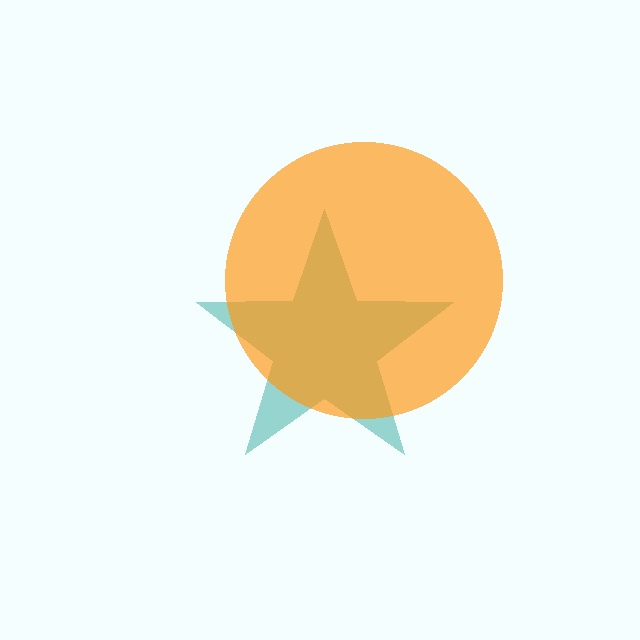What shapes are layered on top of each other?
The layered shapes are: a teal star, an orange circle.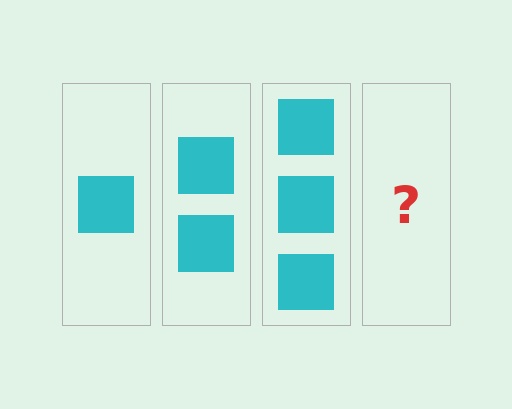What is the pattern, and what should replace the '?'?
The pattern is that each step adds one more square. The '?' should be 4 squares.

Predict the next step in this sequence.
The next step is 4 squares.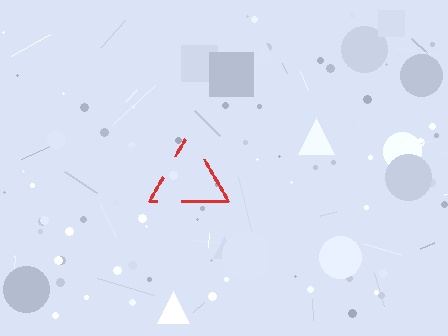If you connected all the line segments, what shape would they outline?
They would outline a triangle.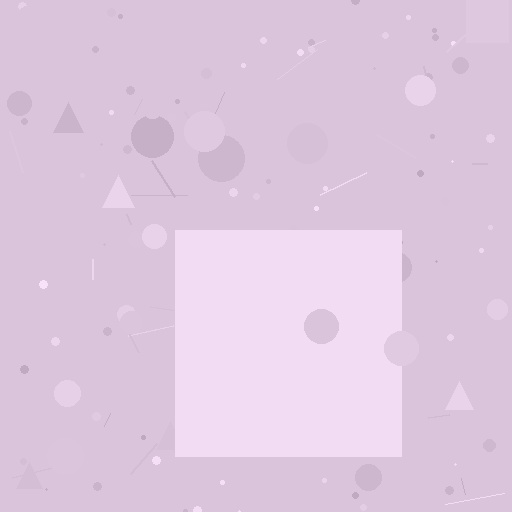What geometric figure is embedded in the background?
A square is embedded in the background.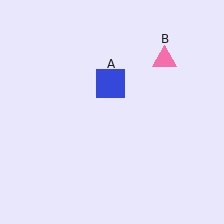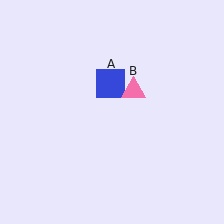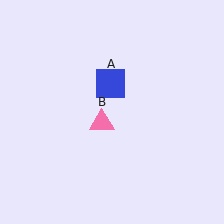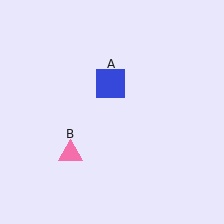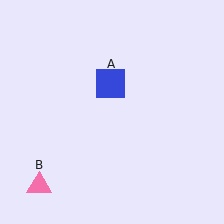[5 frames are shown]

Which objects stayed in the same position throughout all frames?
Blue square (object A) remained stationary.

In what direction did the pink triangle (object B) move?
The pink triangle (object B) moved down and to the left.